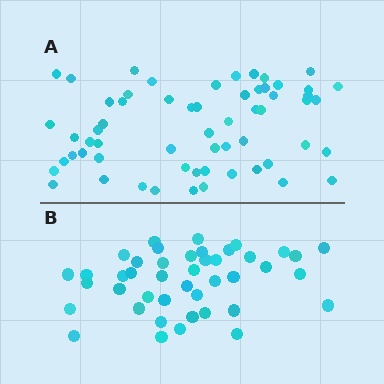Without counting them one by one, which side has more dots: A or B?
Region A (the top region) has more dots.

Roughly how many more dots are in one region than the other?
Region A has approximately 15 more dots than region B.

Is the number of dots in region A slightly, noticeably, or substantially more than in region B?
Region A has noticeably more, but not dramatically so. The ratio is roughly 1.4 to 1.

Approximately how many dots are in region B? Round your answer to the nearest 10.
About 40 dots. (The exact count is 43, which rounds to 40.)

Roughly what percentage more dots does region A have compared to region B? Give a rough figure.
About 40% more.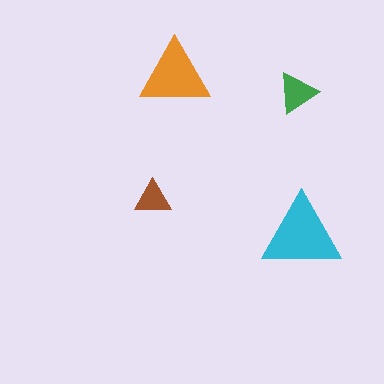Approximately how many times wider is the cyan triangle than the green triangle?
About 2 times wider.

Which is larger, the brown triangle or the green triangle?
The green one.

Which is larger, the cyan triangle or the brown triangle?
The cyan one.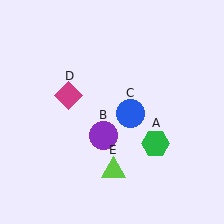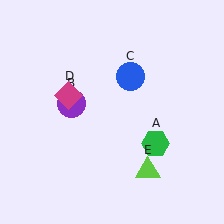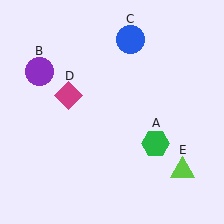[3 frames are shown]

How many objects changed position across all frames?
3 objects changed position: purple circle (object B), blue circle (object C), lime triangle (object E).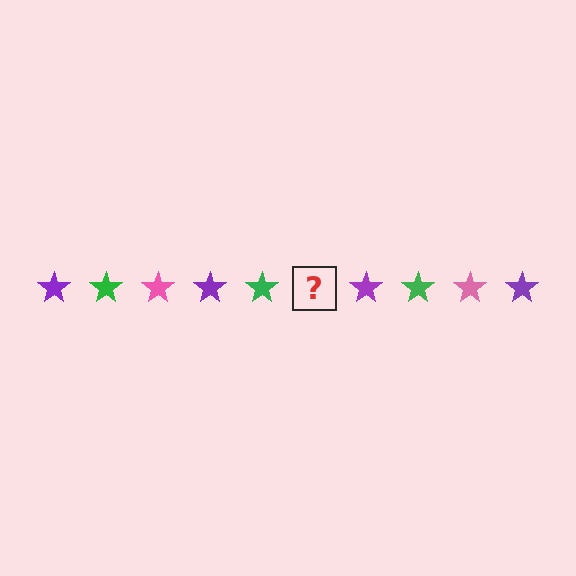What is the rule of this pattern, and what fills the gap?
The rule is that the pattern cycles through purple, green, pink stars. The gap should be filled with a pink star.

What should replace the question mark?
The question mark should be replaced with a pink star.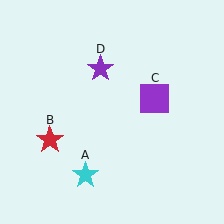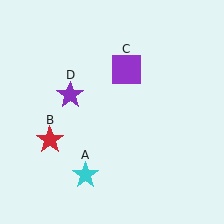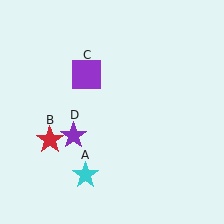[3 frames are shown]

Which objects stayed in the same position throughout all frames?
Cyan star (object A) and red star (object B) remained stationary.